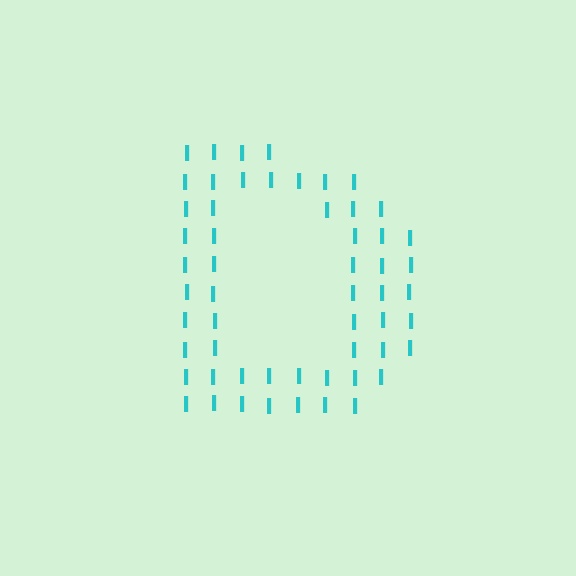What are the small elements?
The small elements are letter I's.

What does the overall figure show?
The overall figure shows the letter D.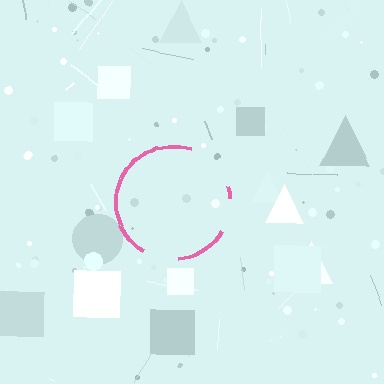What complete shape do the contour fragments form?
The contour fragments form a circle.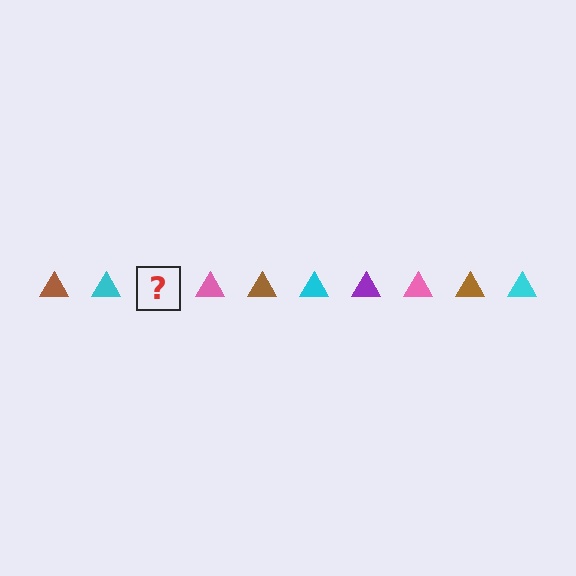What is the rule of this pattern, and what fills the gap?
The rule is that the pattern cycles through brown, cyan, purple, pink triangles. The gap should be filled with a purple triangle.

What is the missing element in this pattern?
The missing element is a purple triangle.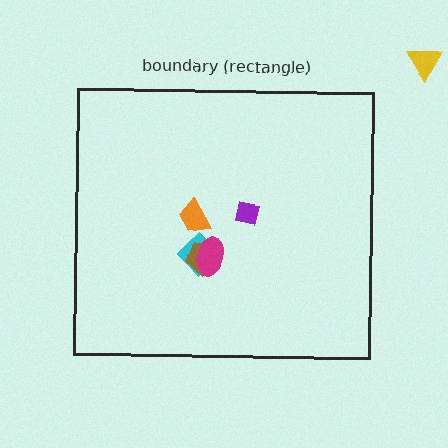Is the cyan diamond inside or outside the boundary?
Inside.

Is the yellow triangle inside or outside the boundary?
Outside.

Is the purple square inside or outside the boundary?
Inside.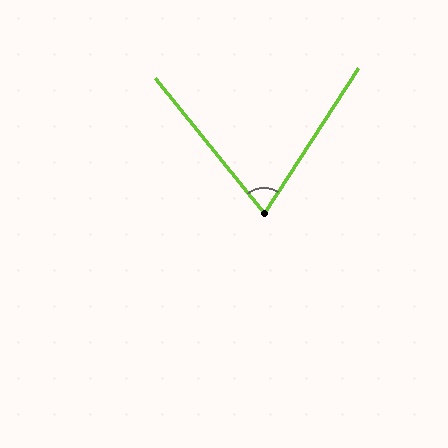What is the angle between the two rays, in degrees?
Approximately 72 degrees.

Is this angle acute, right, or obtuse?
It is acute.